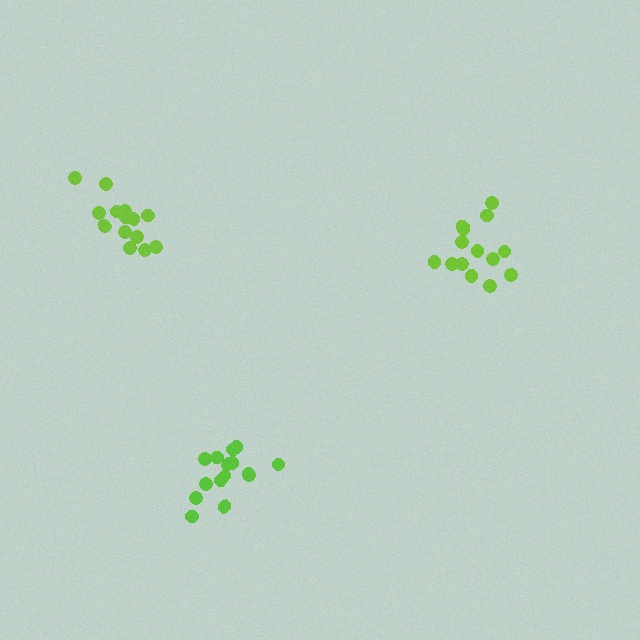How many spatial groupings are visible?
There are 3 spatial groupings.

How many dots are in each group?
Group 1: 14 dots, Group 2: 14 dots, Group 3: 15 dots (43 total).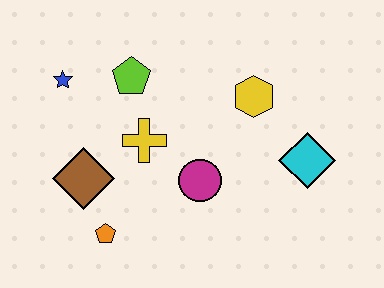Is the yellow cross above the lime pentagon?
No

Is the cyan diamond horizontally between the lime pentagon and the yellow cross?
No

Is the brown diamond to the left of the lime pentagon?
Yes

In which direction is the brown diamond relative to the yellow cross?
The brown diamond is to the left of the yellow cross.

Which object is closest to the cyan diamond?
The yellow hexagon is closest to the cyan diamond.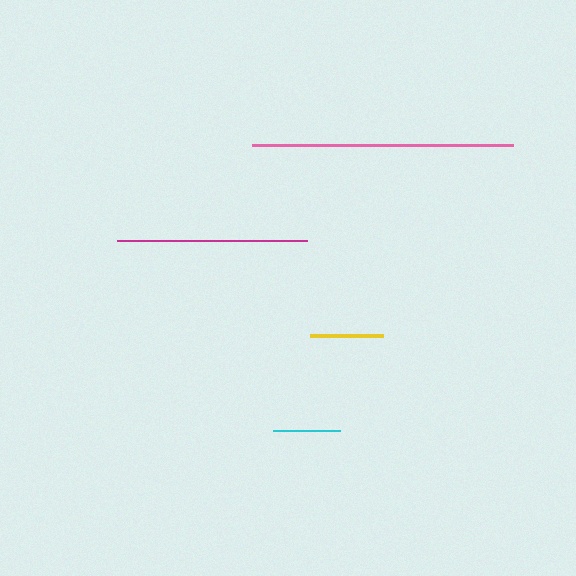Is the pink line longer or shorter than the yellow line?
The pink line is longer than the yellow line.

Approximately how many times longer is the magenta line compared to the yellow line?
The magenta line is approximately 2.6 times the length of the yellow line.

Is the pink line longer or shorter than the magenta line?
The pink line is longer than the magenta line.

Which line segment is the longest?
The pink line is the longest at approximately 261 pixels.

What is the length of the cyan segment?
The cyan segment is approximately 68 pixels long.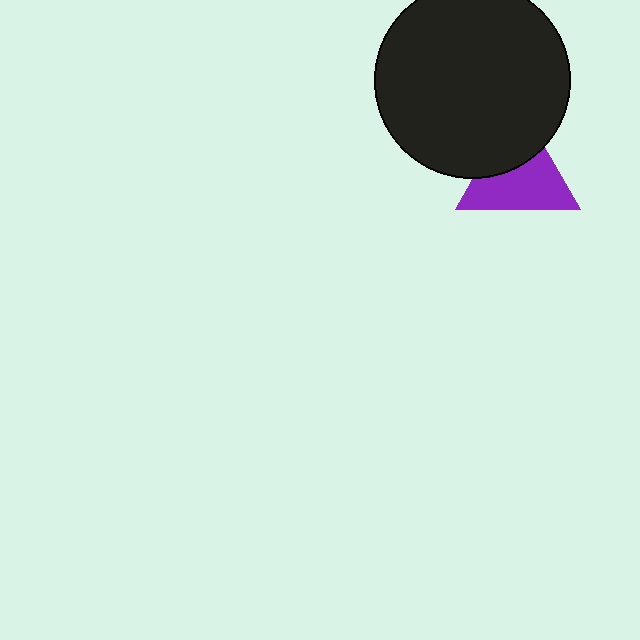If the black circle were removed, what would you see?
You would see the complete purple triangle.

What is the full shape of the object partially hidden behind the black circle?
The partially hidden object is a purple triangle.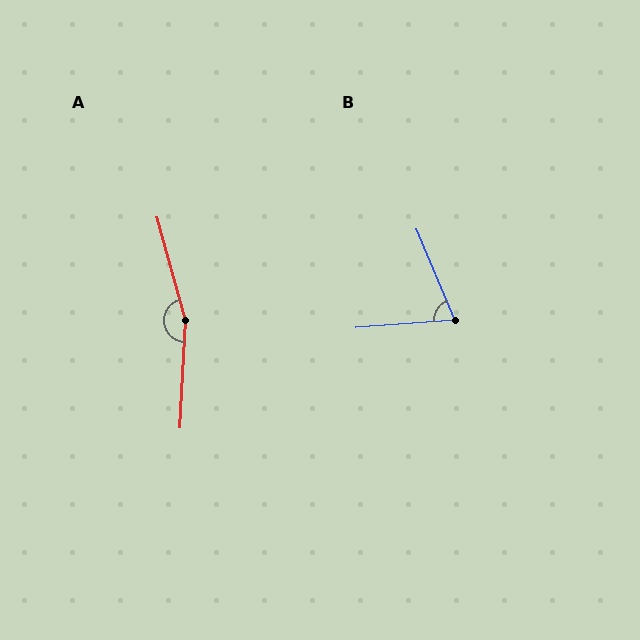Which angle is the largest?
A, at approximately 162 degrees.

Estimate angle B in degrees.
Approximately 71 degrees.